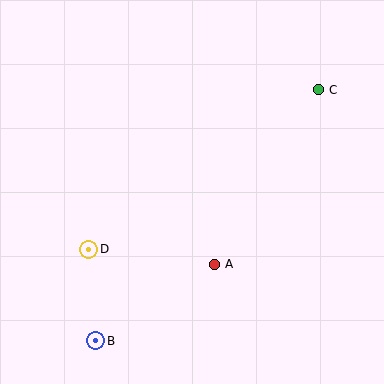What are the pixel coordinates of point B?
Point B is at (96, 341).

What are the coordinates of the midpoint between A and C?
The midpoint between A and C is at (266, 177).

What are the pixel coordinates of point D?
Point D is at (89, 249).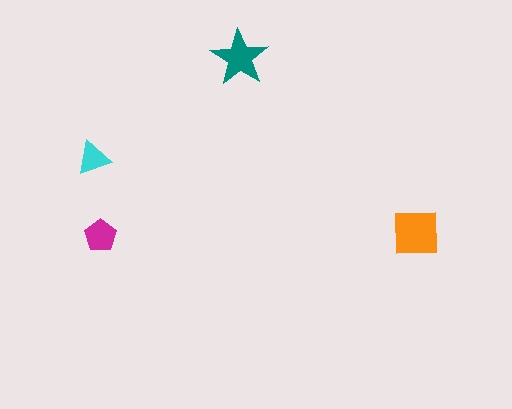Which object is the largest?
The orange square.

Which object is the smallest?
The cyan triangle.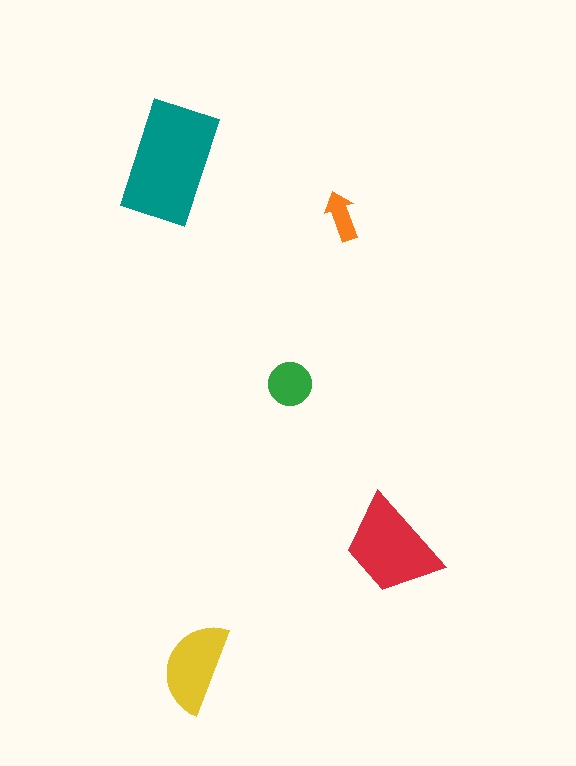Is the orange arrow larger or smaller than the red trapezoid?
Smaller.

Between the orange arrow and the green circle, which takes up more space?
The green circle.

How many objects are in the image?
There are 5 objects in the image.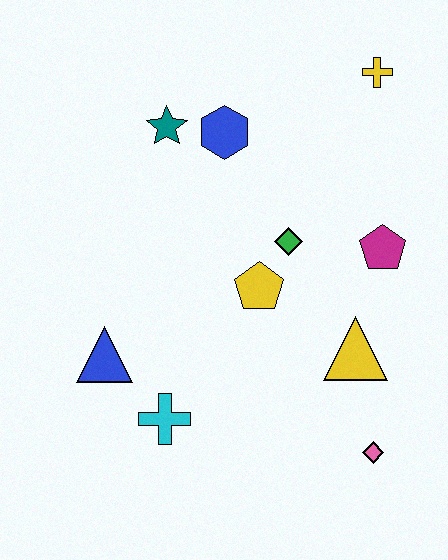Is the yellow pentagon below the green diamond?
Yes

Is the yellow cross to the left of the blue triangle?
No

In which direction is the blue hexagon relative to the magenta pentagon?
The blue hexagon is to the left of the magenta pentagon.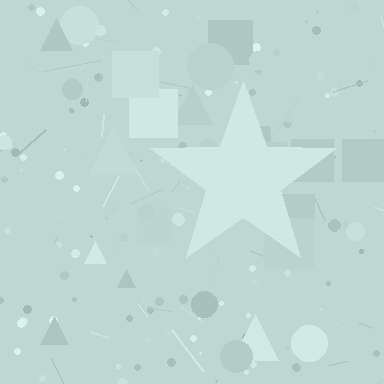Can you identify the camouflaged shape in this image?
The camouflaged shape is a star.